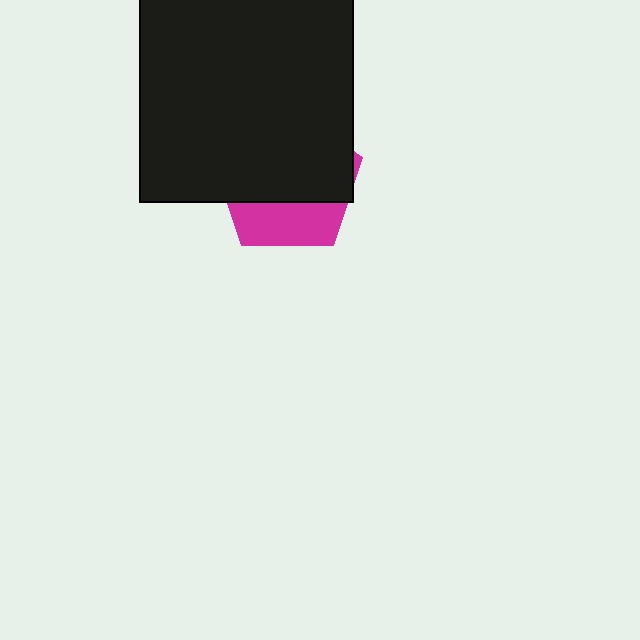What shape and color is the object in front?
The object in front is a black square.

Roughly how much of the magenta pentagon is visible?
A small part of it is visible (roughly 31%).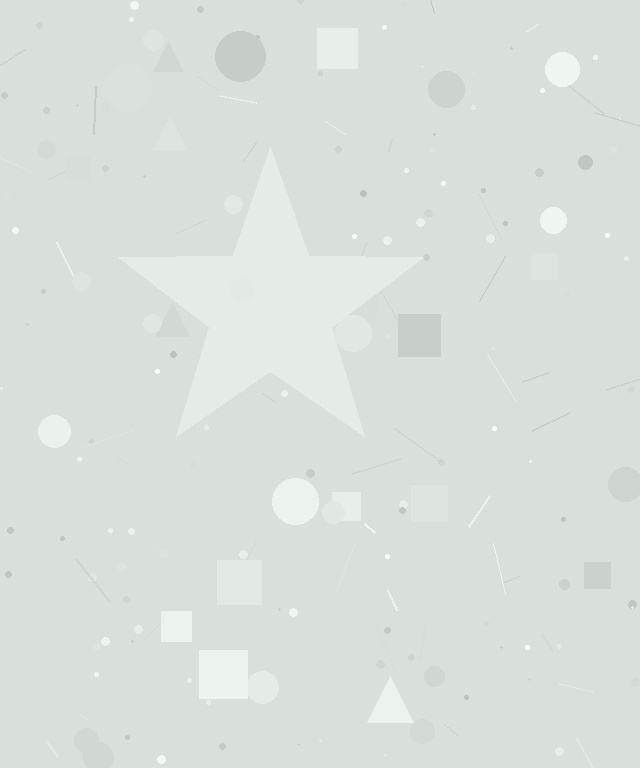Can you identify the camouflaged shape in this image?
The camouflaged shape is a star.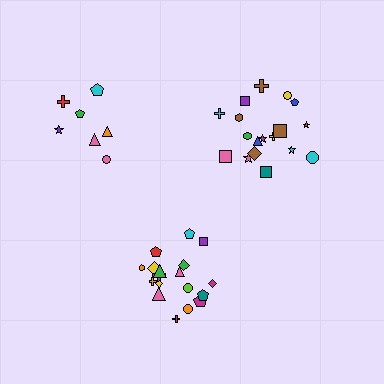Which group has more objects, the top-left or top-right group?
The top-right group.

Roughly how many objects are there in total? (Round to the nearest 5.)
Roughly 45 objects in total.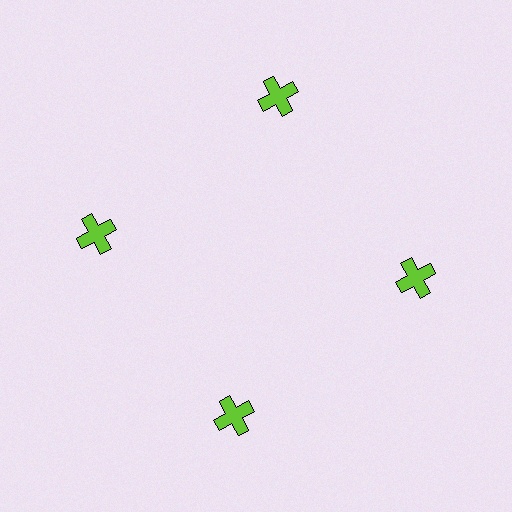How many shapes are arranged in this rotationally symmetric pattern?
There are 4 shapes, arranged in 4 groups of 1.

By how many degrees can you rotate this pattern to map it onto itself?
The pattern maps onto itself every 90 degrees of rotation.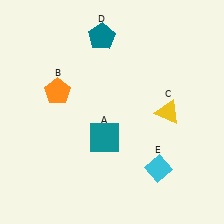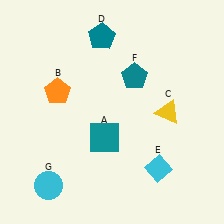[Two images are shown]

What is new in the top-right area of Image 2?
A teal pentagon (F) was added in the top-right area of Image 2.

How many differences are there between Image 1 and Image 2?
There are 2 differences between the two images.